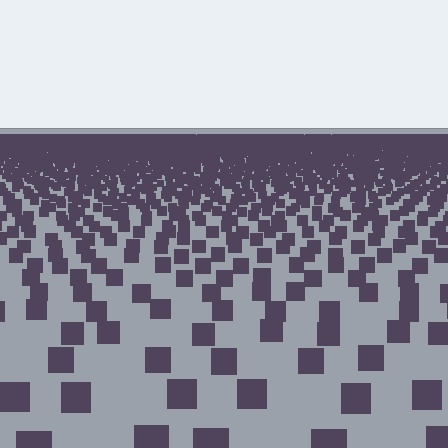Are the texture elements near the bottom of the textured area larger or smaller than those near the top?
Larger. Near the bottom, elements are closer to the viewer and appear at a bigger on-screen size.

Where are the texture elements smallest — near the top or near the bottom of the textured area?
Near the top.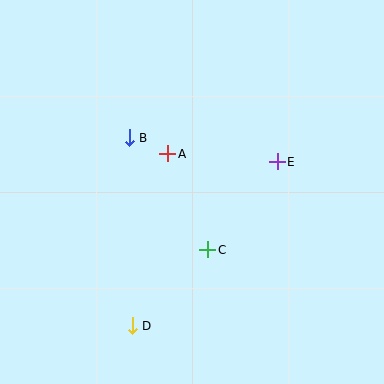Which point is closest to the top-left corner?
Point B is closest to the top-left corner.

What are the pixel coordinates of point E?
Point E is at (277, 162).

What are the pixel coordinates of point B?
Point B is at (129, 138).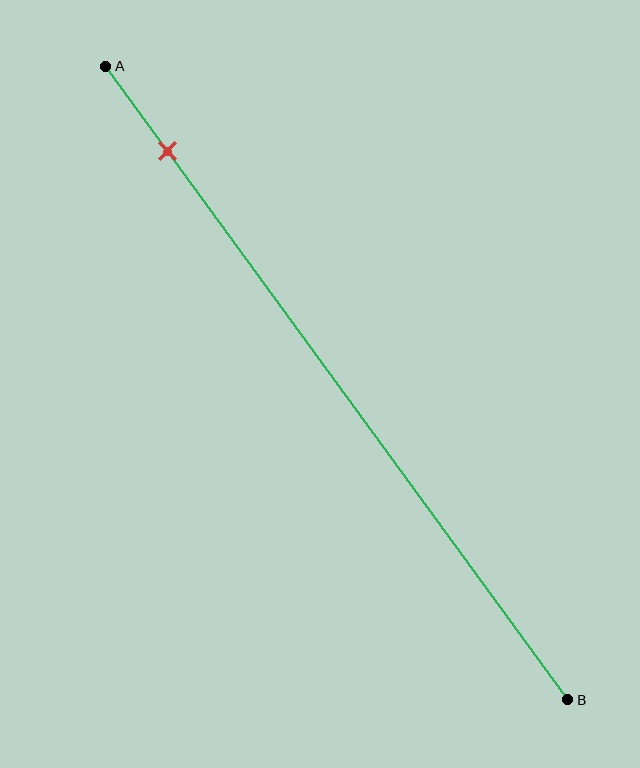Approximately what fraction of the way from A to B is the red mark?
The red mark is approximately 15% of the way from A to B.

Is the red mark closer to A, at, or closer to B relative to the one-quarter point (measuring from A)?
The red mark is closer to point A than the one-quarter point of segment AB.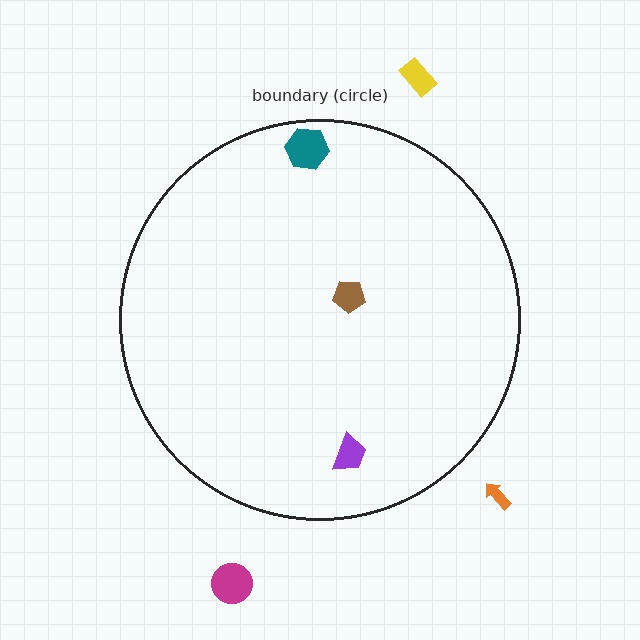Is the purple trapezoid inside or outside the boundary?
Inside.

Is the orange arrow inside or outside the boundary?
Outside.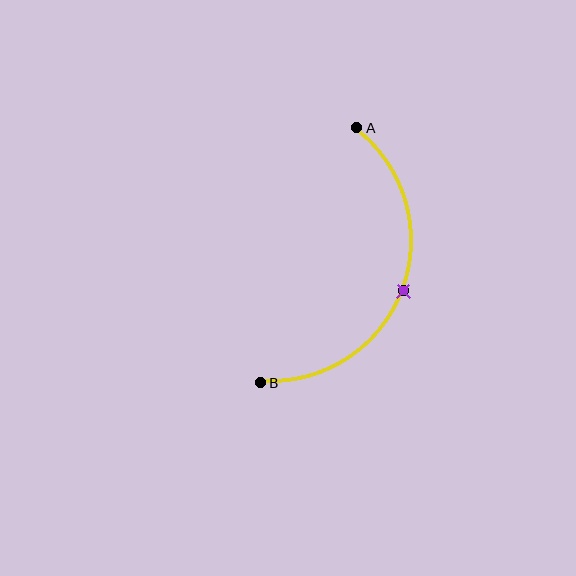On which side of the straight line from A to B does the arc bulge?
The arc bulges to the right of the straight line connecting A and B.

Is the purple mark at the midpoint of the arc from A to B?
Yes. The purple mark lies on the arc at equal arc-length from both A and B — it is the arc midpoint.